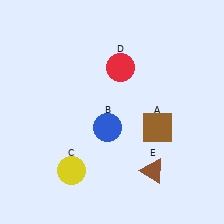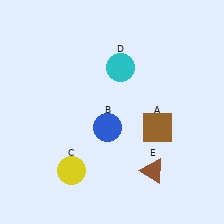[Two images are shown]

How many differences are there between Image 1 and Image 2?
There is 1 difference between the two images.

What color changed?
The circle (D) changed from red in Image 1 to cyan in Image 2.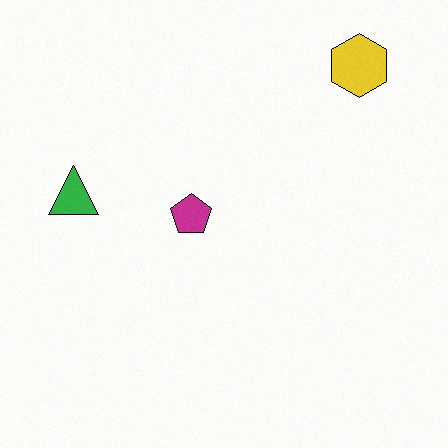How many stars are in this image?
There are no stars.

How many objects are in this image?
There are 3 objects.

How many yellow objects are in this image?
There is 1 yellow object.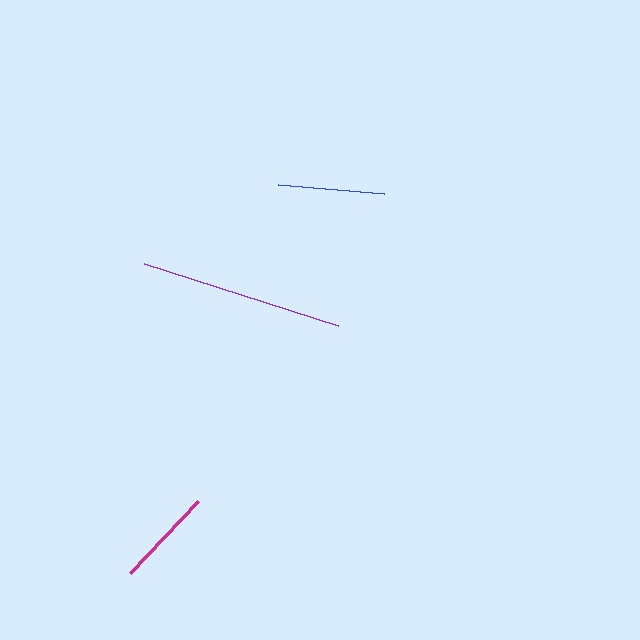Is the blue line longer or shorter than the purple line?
The purple line is longer than the blue line.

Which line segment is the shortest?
The magenta line is the shortest at approximately 99 pixels.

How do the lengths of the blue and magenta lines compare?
The blue and magenta lines are approximately the same length.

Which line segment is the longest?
The purple line is the longest at approximately 204 pixels.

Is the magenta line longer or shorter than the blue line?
The blue line is longer than the magenta line.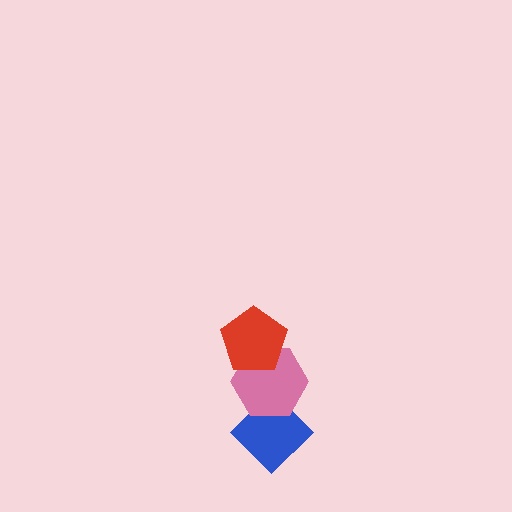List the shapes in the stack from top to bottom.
From top to bottom: the red pentagon, the pink hexagon, the blue diamond.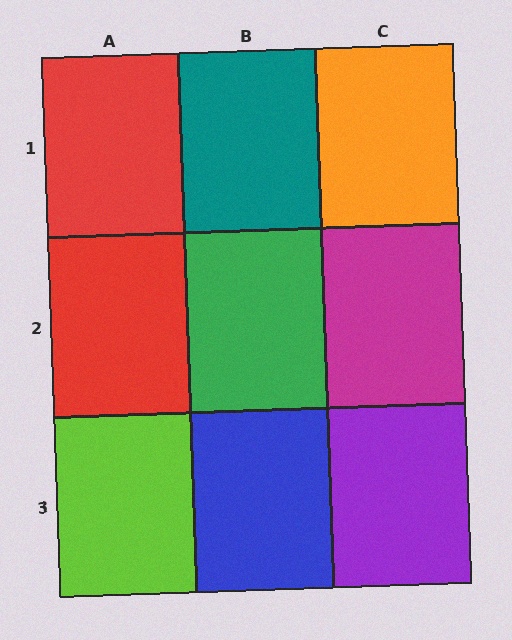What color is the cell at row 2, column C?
Magenta.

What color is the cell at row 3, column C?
Purple.